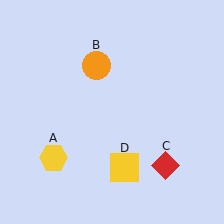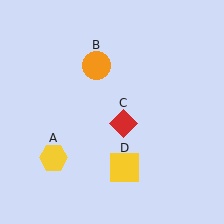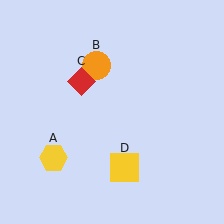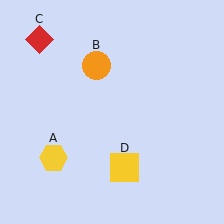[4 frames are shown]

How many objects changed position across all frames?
1 object changed position: red diamond (object C).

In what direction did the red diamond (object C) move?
The red diamond (object C) moved up and to the left.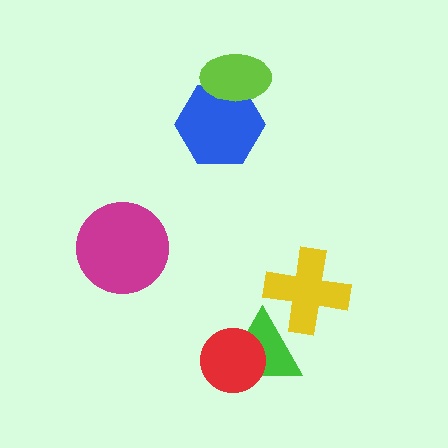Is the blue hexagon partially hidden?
Yes, it is partially covered by another shape.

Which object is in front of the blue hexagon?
The lime ellipse is in front of the blue hexagon.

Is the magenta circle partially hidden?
No, no other shape covers it.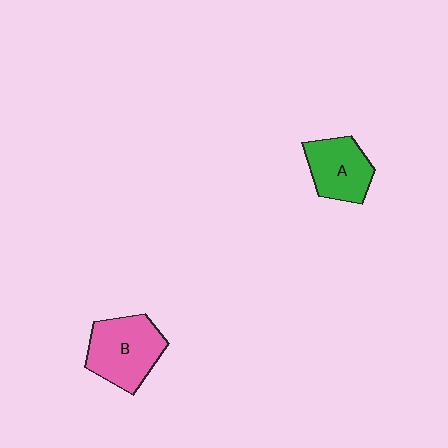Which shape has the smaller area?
Shape A (green).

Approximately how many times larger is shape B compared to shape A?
Approximately 1.3 times.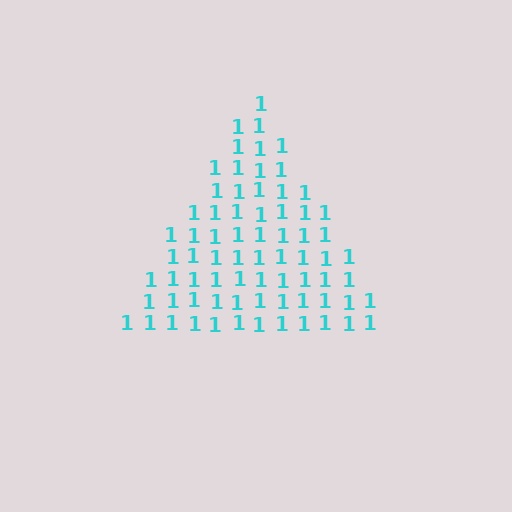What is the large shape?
The large shape is a triangle.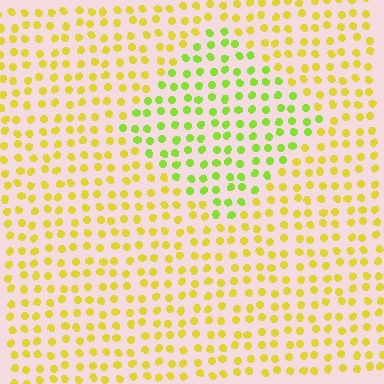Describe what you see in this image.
The image is filled with small yellow elements in a uniform arrangement. A diamond-shaped region is visible where the elements are tinted to a slightly different hue, forming a subtle color boundary.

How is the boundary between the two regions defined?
The boundary is defined purely by a slight shift in hue (about 36 degrees). Spacing, size, and orientation are identical on both sides.